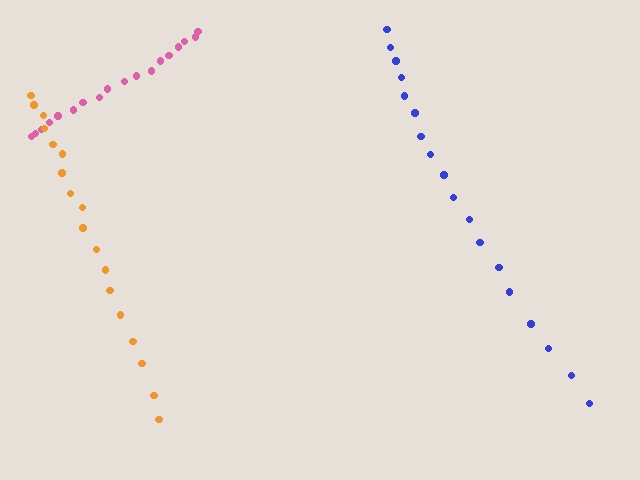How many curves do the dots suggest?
There are 3 distinct paths.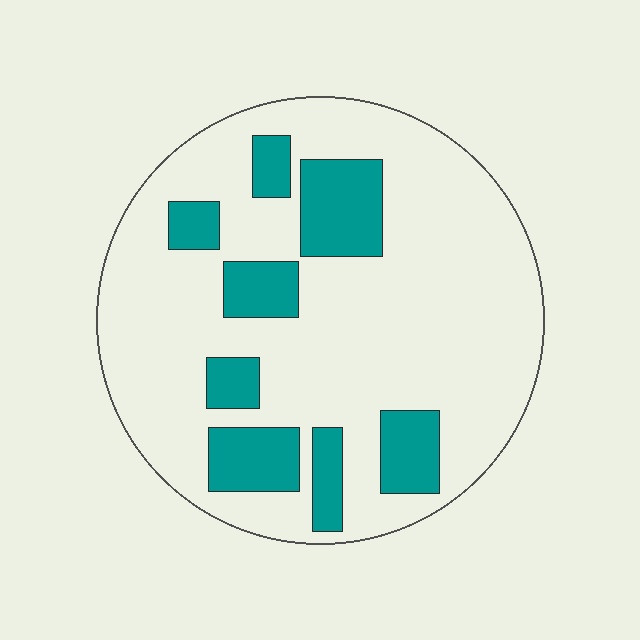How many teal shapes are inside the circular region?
8.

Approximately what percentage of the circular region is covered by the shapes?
Approximately 20%.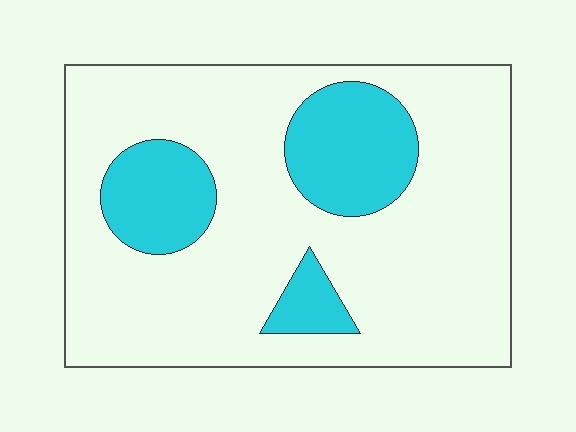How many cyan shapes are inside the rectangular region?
3.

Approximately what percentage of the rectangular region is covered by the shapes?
Approximately 20%.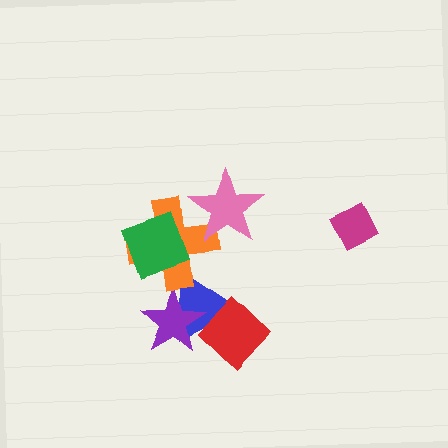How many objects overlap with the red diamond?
1 object overlaps with the red diamond.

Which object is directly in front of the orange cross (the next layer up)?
The pink star is directly in front of the orange cross.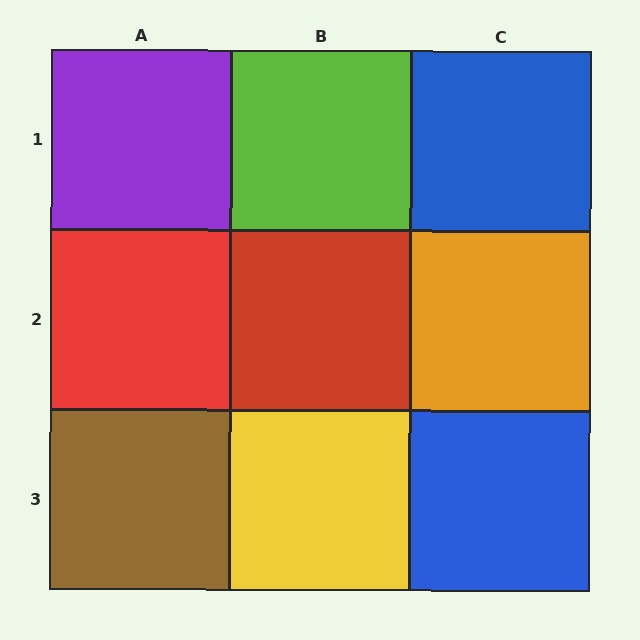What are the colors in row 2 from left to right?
Red, red, orange.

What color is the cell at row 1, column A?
Purple.